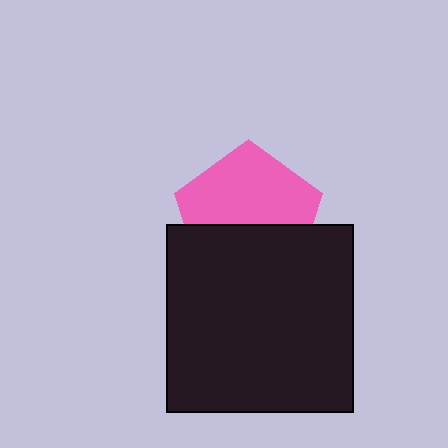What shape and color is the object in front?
The object in front is a black square.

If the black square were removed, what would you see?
You would see the complete pink pentagon.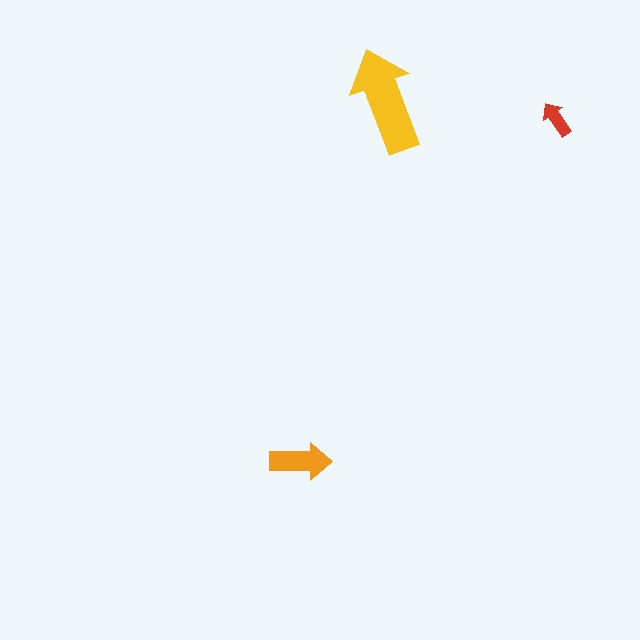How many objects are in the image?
There are 3 objects in the image.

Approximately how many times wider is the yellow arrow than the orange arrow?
About 1.5 times wider.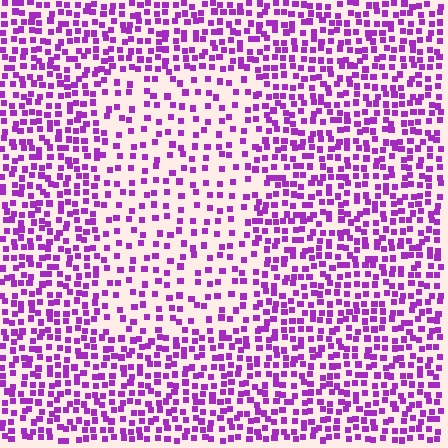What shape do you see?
I see a rectangle.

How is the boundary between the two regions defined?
The boundary is defined by a change in element density (approximately 1.9x ratio). All elements are the same color, size, and shape.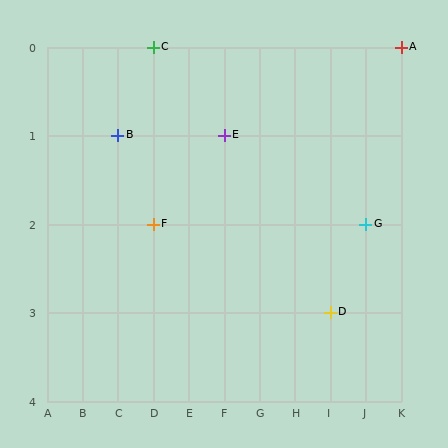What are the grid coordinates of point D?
Point D is at grid coordinates (I, 3).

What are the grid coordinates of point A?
Point A is at grid coordinates (K, 0).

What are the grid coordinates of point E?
Point E is at grid coordinates (F, 1).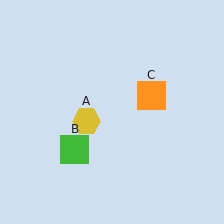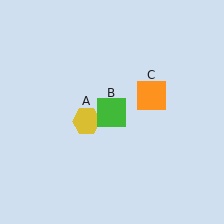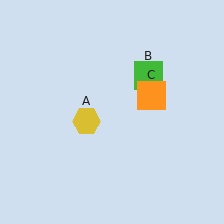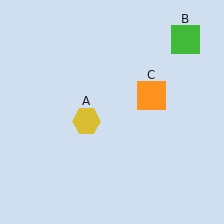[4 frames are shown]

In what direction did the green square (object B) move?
The green square (object B) moved up and to the right.